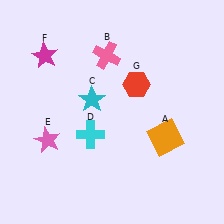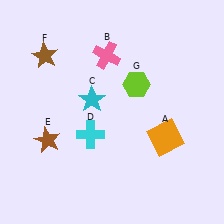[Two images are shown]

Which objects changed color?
E changed from pink to brown. F changed from magenta to brown. G changed from red to lime.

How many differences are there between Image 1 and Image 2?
There are 3 differences between the two images.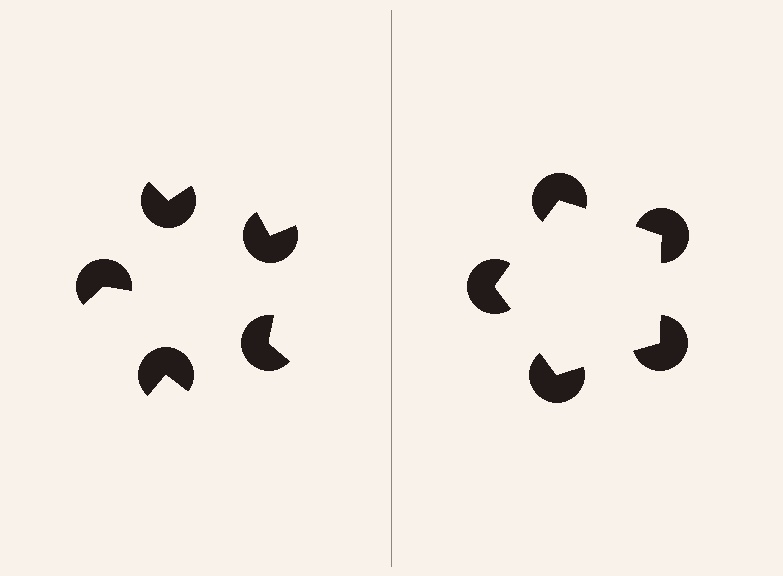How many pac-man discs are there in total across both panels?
10 — 5 on each side.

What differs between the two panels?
The pac-man discs are positioned identically on both sides; only the wedge orientations differ. On the right they align to a pentagon; on the left they are misaligned.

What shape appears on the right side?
An illusory pentagon.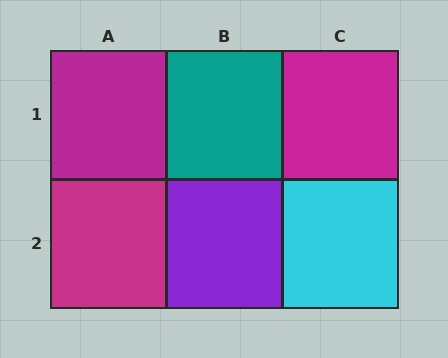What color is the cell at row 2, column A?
Magenta.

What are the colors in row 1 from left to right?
Magenta, teal, magenta.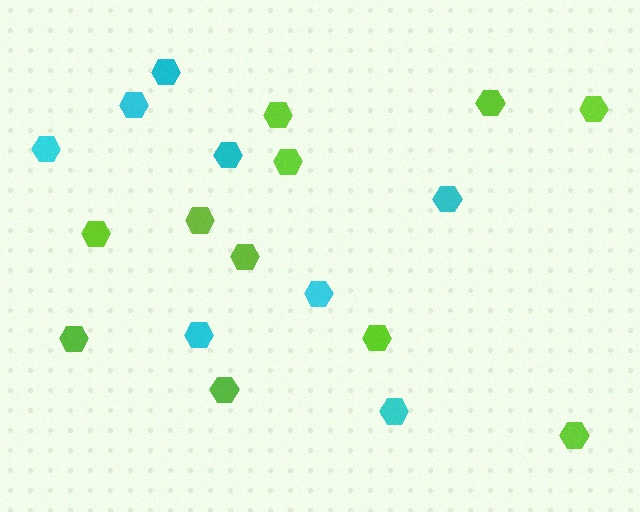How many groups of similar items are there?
There are 2 groups: one group of cyan hexagons (8) and one group of lime hexagons (11).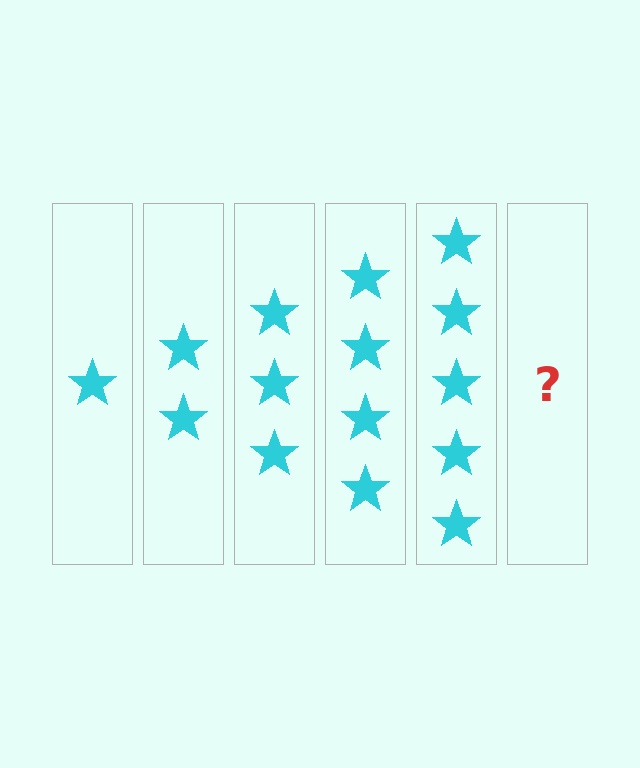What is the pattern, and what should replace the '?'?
The pattern is that each step adds one more star. The '?' should be 6 stars.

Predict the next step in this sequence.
The next step is 6 stars.